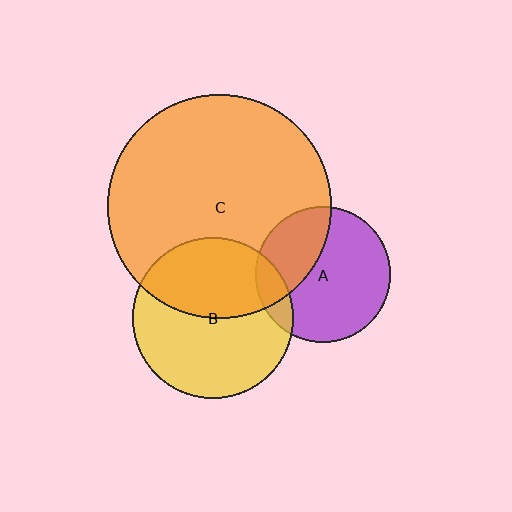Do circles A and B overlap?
Yes.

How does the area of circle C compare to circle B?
Approximately 1.9 times.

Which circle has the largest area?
Circle C (orange).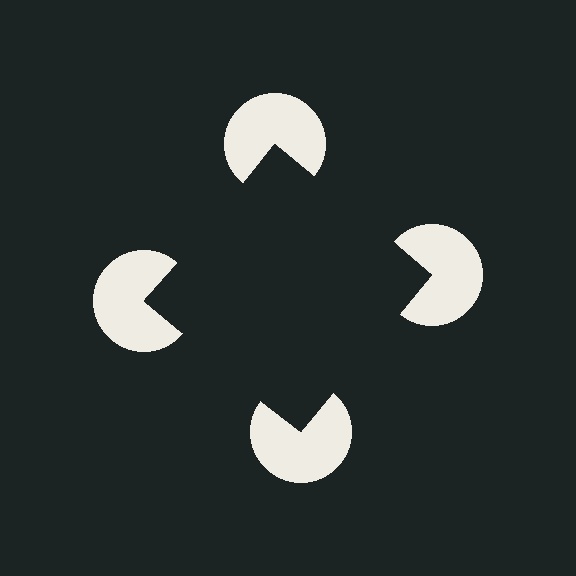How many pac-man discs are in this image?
There are 4 — one at each vertex of the illusory square.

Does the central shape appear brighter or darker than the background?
It typically appears slightly darker than the background, even though no actual brightness change is drawn.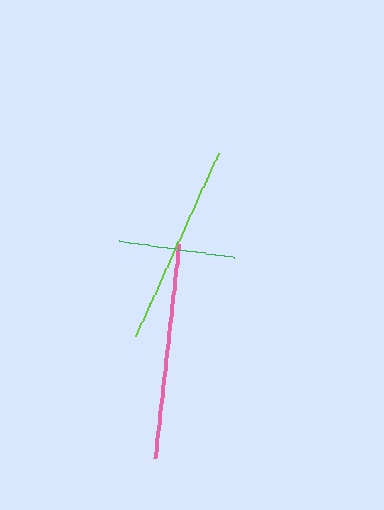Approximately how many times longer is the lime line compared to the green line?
The lime line is approximately 1.7 times the length of the green line.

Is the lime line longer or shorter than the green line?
The lime line is longer than the green line.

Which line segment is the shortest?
The green line is the shortest at approximately 116 pixels.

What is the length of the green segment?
The green segment is approximately 116 pixels long.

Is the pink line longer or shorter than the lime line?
The pink line is longer than the lime line.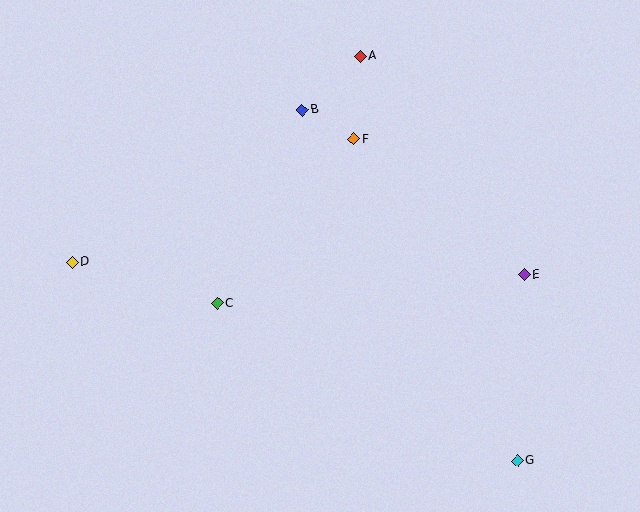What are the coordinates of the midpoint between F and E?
The midpoint between F and E is at (439, 207).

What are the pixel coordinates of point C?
Point C is at (217, 304).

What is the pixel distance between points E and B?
The distance between E and B is 277 pixels.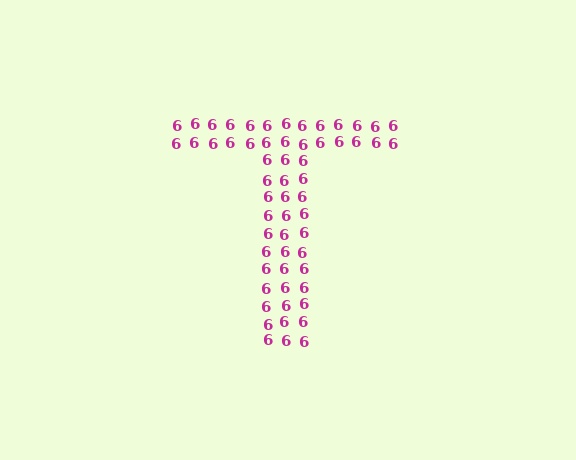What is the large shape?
The large shape is the letter T.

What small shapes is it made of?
It is made of small digit 6's.